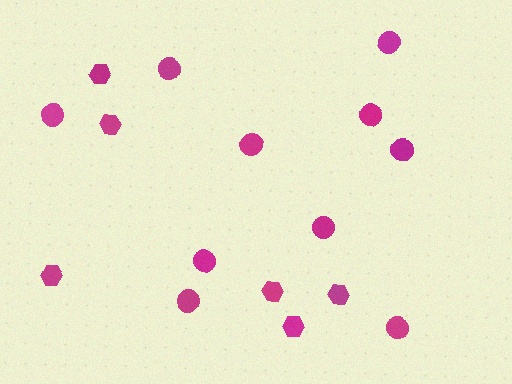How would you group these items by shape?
There are 2 groups: one group of circles (10) and one group of hexagons (6).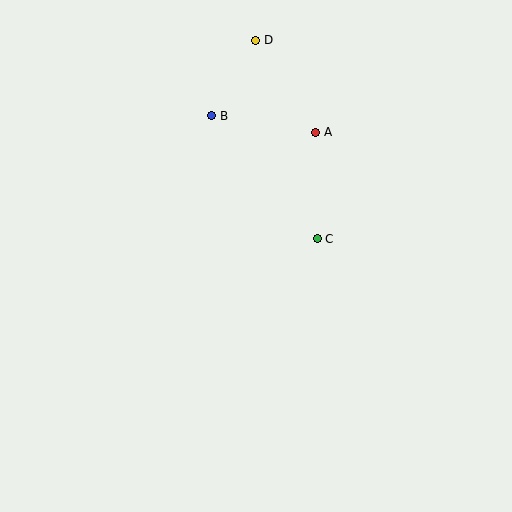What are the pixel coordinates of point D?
Point D is at (256, 40).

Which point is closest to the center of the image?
Point C at (317, 239) is closest to the center.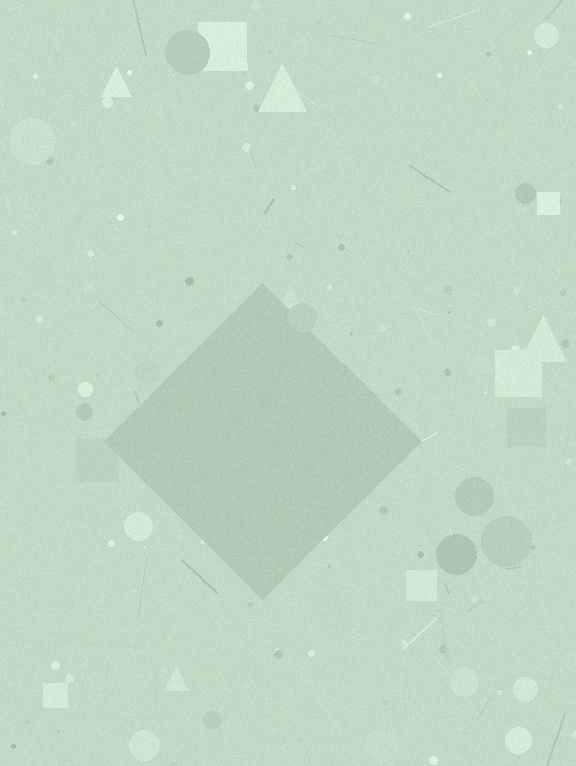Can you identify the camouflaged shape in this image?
The camouflaged shape is a diamond.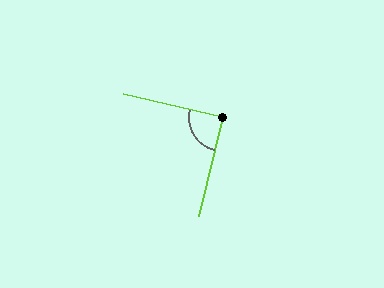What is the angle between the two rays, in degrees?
Approximately 90 degrees.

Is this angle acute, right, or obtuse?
It is approximately a right angle.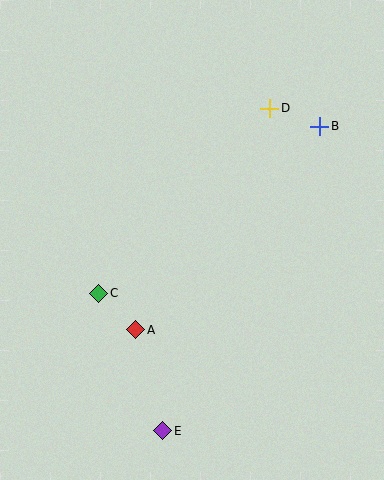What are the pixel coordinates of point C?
Point C is at (99, 293).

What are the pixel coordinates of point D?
Point D is at (269, 108).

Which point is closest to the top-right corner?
Point B is closest to the top-right corner.